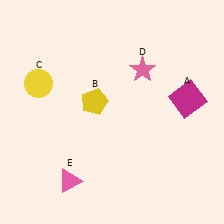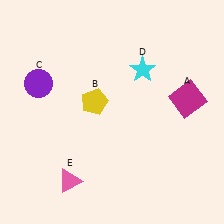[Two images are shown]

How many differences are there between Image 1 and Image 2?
There are 2 differences between the two images.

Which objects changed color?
C changed from yellow to purple. D changed from pink to cyan.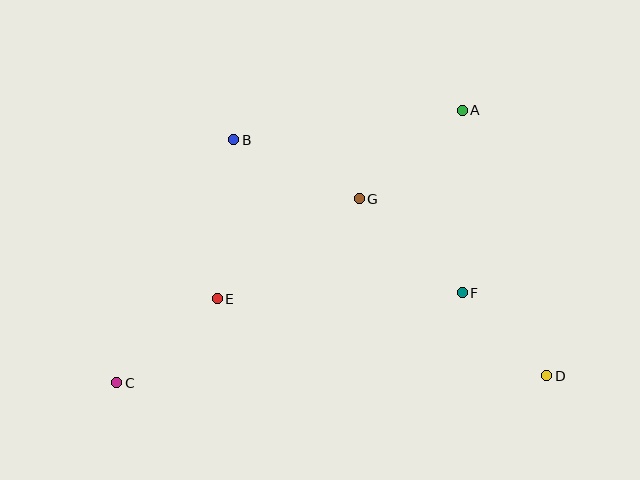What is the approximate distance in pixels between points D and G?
The distance between D and G is approximately 257 pixels.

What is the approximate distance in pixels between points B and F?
The distance between B and F is approximately 275 pixels.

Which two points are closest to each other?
Points D and F are closest to each other.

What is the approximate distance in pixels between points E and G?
The distance between E and G is approximately 174 pixels.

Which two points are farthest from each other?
Points A and C are farthest from each other.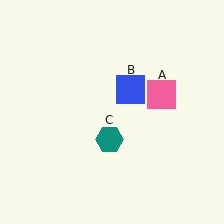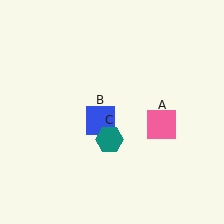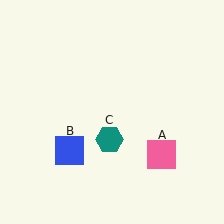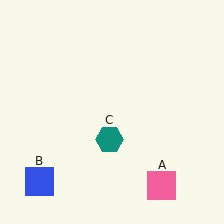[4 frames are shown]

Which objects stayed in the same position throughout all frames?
Teal hexagon (object C) remained stationary.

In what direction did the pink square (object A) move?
The pink square (object A) moved down.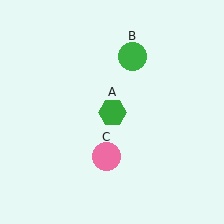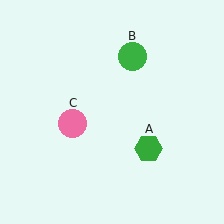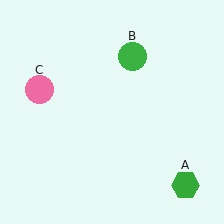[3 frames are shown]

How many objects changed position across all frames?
2 objects changed position: green hexagon (object A), pink circle (object C).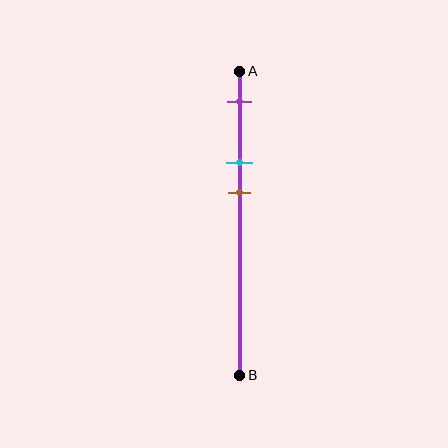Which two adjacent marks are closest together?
The cyan and brown marks are the closest adjacent pair.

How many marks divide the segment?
There are 3 marks dividing the segment.